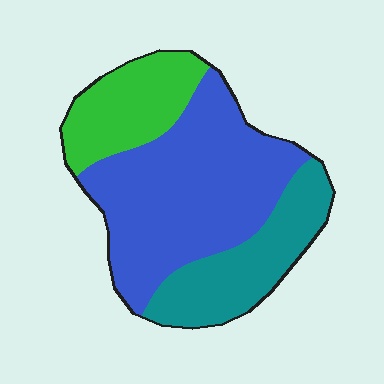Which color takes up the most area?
Blue, at roughly 55%.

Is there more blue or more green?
Blue.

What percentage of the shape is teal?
Teal covers 25% of the shape.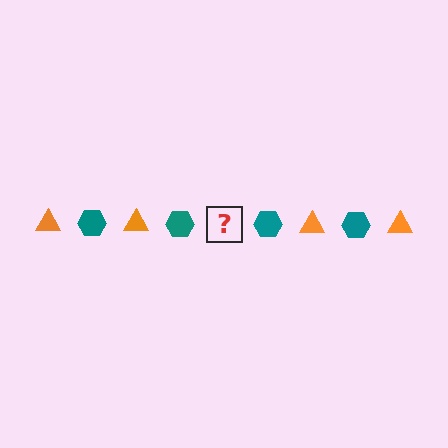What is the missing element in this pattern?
The missing element is an orange triangle.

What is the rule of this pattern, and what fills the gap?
The rule is that the pattern alternates between orange triangle and teal hexagon. The gap should be filled with an orange triangle.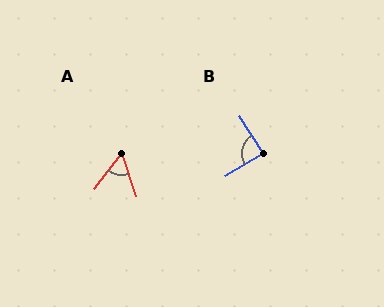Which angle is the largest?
B, at approximately 88 degrees.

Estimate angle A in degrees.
Approximately 56 degrees.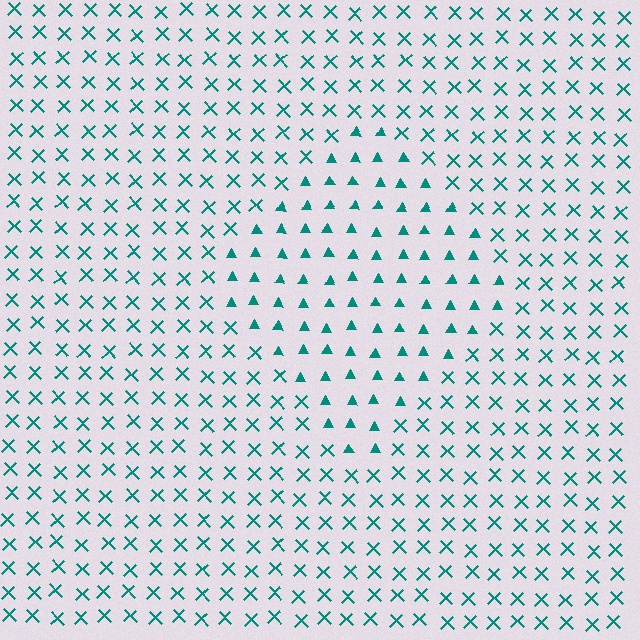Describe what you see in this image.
The image is filled with small teal elements arranged in a uniform grid. A diamond-shaped region contains triangles, while the surrounding area contains X marks. The boundary is defined purely by the change in element shape.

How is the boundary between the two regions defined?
The boundary is defined by a change in element shape: triangles inside vs. X marks outside. All elements share the same color and spacing.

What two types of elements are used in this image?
The image uses triangles inside the diamond region and X marks outside it.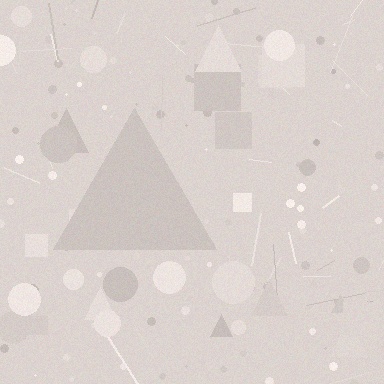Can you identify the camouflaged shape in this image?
The camouflaged shape is a triangle.